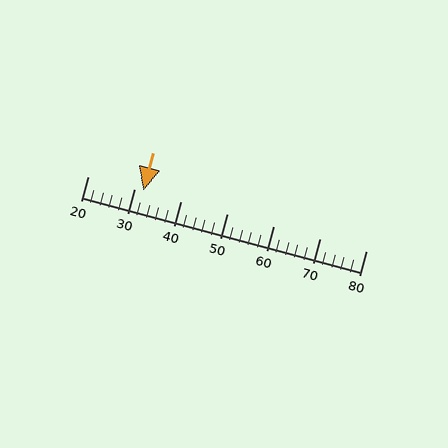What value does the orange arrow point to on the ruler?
The orange arrow points to approximately 32.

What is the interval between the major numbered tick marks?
The major tick marks are spaced 10 units apart.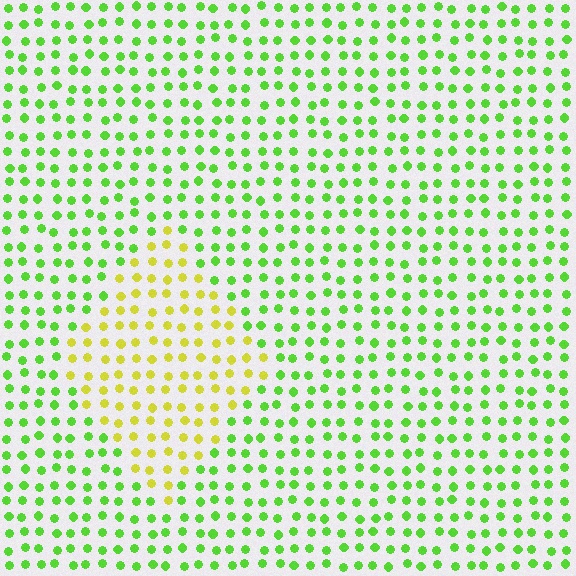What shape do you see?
I see a diamond.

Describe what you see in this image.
The image is filled with small lime elements in a uniform arrangement. A diamond-shaped region is visible where the elements are tinted to a slightly different hue, forming a subtle color boundary.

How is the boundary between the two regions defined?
The boundary is defined purely by a slight shift in hue (about 45 degrees). Spacing, size, and orientation are identical on both sides.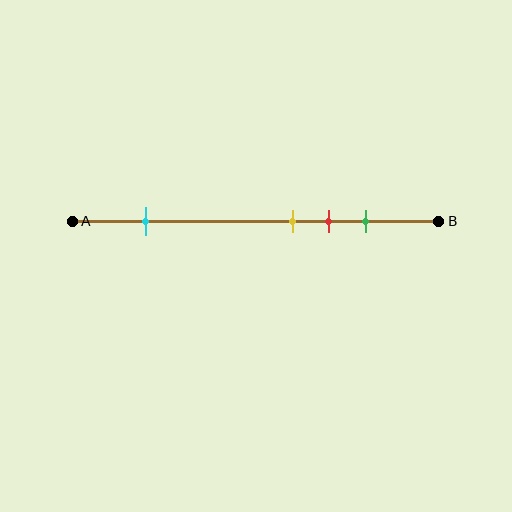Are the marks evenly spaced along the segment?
No, the marks are not evenly spaced.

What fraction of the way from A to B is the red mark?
The red mark is approximately 70% (0.7) of the way from A to B.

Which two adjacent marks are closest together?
The yellow and red marks are the closest adjacent pair.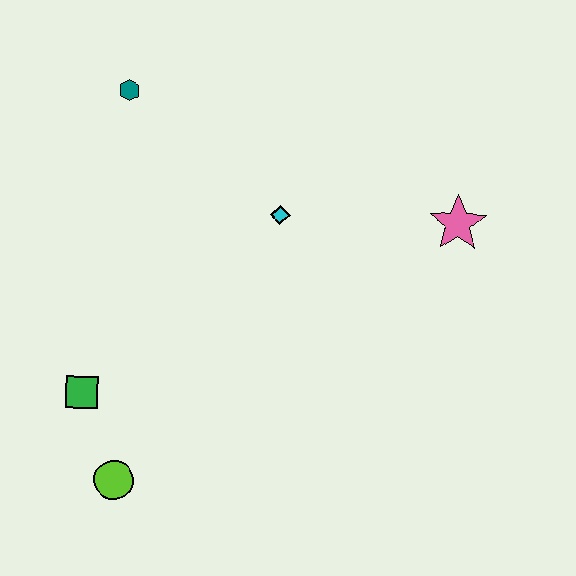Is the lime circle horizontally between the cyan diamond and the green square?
Yes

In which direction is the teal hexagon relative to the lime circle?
The teal hexagon is above the lime circle.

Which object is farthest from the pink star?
The lime circle is farthest from the pink star.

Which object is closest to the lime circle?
The green square is closest to the lime circle.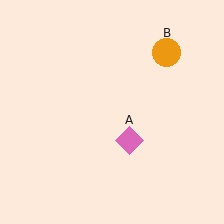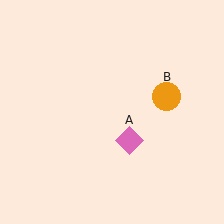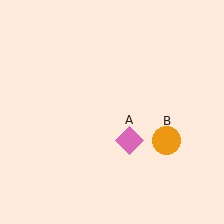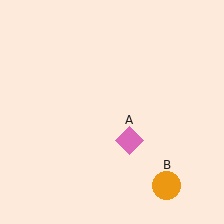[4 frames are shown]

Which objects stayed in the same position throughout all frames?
Pink diamond (object A) remained stationary.